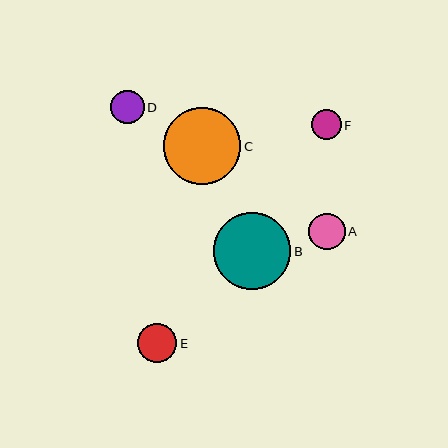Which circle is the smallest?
Circle F is the smallest with a size of approximately 29 pixels.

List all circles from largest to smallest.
From largest to smallest: B, C, E, A, D, F.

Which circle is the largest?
Circle B is the largest with a size of approximately 78 pixels.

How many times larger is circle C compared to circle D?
Circle C is approximately 2.3 times the size of circle D.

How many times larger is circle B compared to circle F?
Circle B is approximately 2.6 times the size of circle F.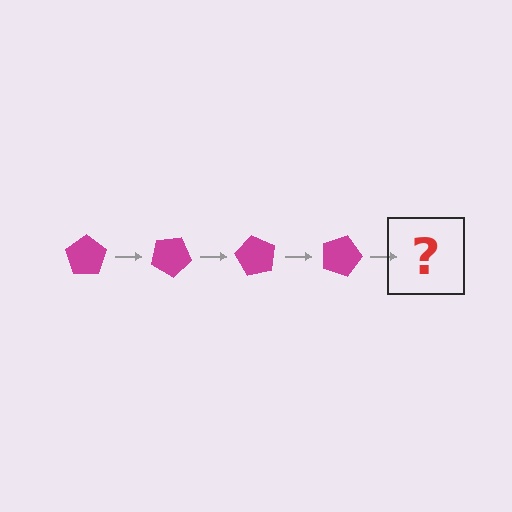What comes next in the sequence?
The next element should be a magenta pentagon rotated 120 degrees.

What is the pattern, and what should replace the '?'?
The pattern is that the pentagon rotates 30 degrees each step. The '?' should be a magenta pentagon rotated 120 degrees.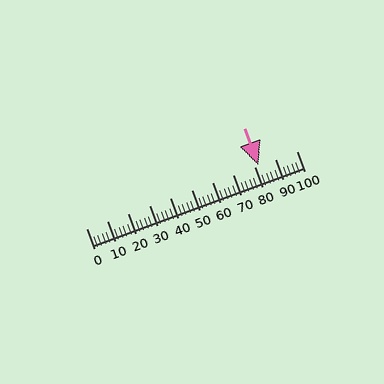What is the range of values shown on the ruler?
The ruler shows values from 0 to 100.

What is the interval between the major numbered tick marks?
The major tick marks are spaced 10 units apart.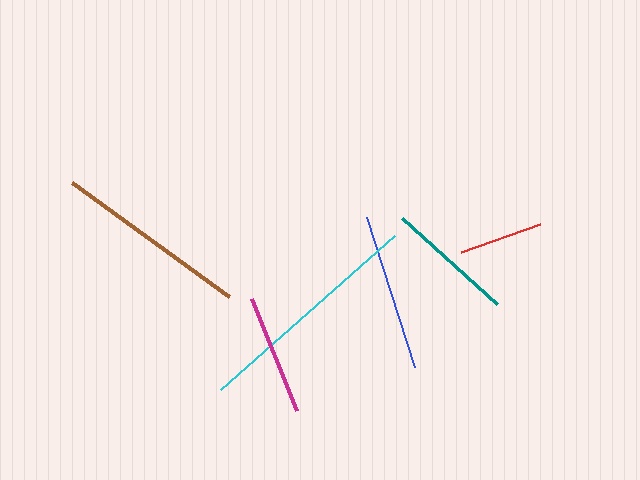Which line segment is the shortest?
The red line is the shortest at approximately 84 pixels.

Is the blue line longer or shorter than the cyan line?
The cyan line is longer than the blue line.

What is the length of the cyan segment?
The cyan segment is approximately 232 pixels long.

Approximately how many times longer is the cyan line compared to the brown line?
The cyan line is approximately 1.2 times the length of the brown line.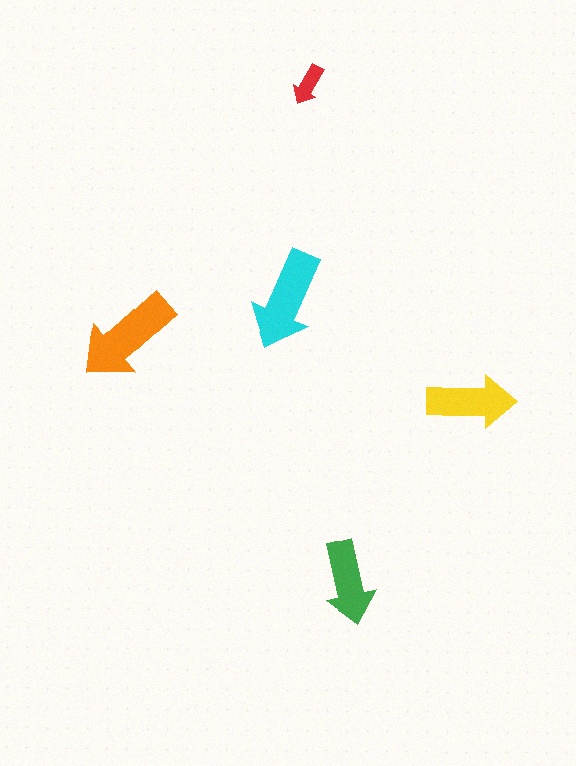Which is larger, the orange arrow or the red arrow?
The orange one.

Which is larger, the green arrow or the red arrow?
The green one.